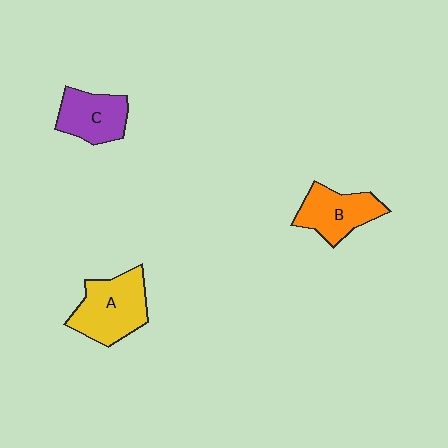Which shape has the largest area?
Shape A (yellow).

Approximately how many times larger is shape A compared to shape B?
Approximately 1.3 times.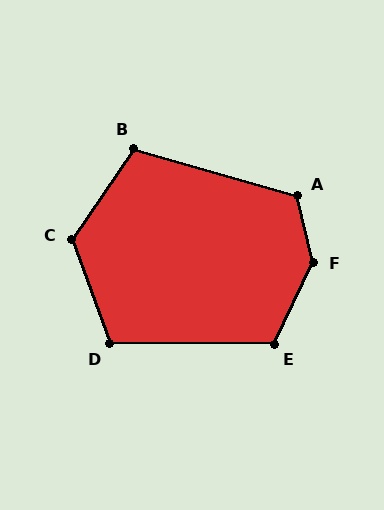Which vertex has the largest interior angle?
F, at approximately 142 degrees.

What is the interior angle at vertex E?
Approximately 115 degrees (obtuse).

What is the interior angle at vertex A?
Approximately 119 degrees (obtuse).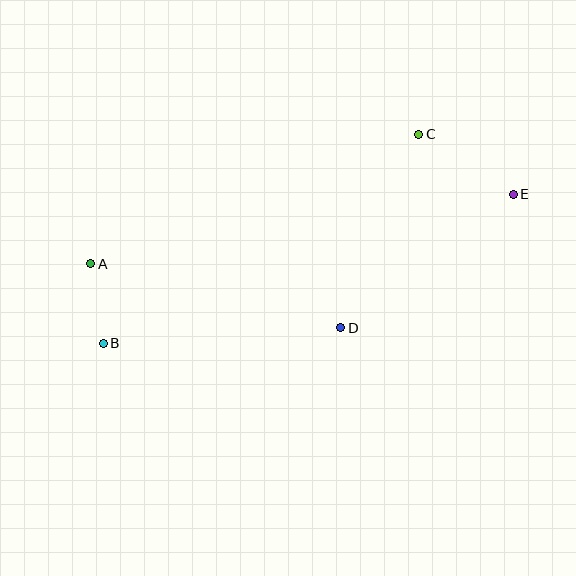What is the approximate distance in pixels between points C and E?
The distance between C and E is approximately 112 pixels.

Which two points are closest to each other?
Points A and B are closest to each other.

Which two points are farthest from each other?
Points B and E are farthest from each other.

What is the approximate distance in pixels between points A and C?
The distance between A and C is approximately 353 pixels.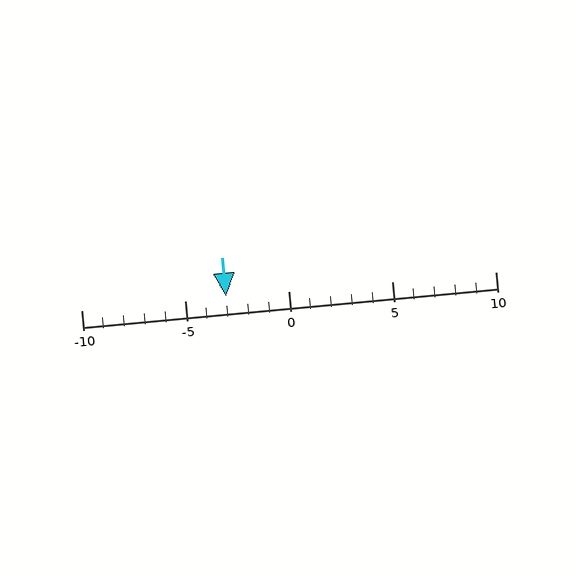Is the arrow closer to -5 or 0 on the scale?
The arrow is closer to -5.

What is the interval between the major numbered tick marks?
The major tick marks are spaced 5 units apart.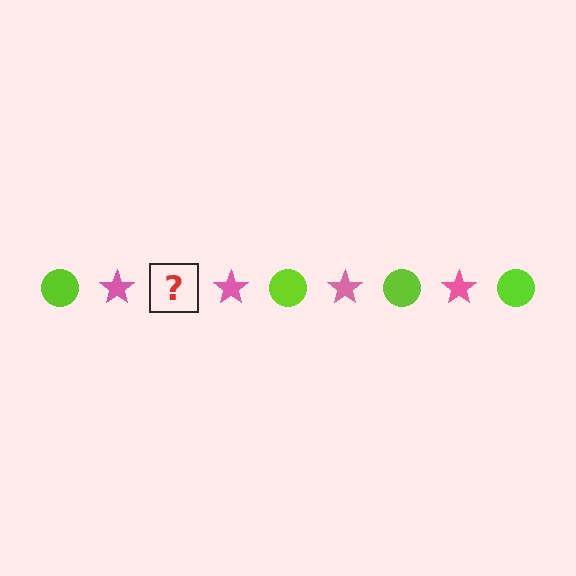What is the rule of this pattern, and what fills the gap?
The rule is that the pattern alternates between lime circle and pink star. The gap should be filled with a lime circle.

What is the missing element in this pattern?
The missing element is a lime circle.